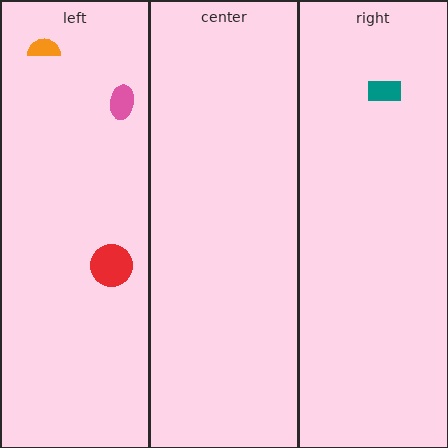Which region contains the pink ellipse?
The left region.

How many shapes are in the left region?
3.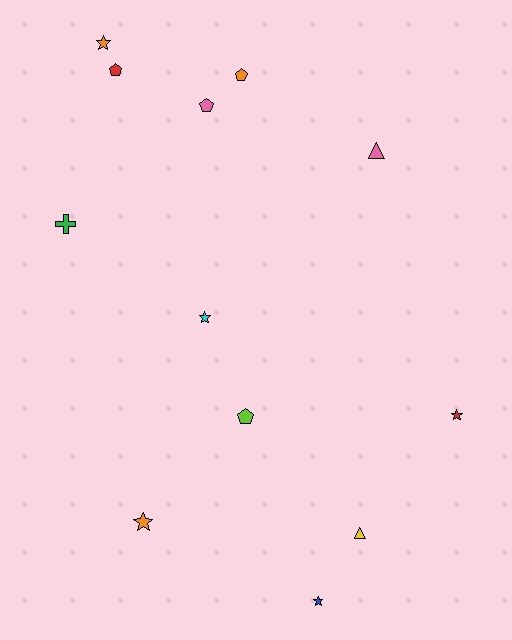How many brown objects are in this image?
There are no brown objects.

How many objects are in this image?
There are 12 objects.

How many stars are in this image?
There are 5 stars.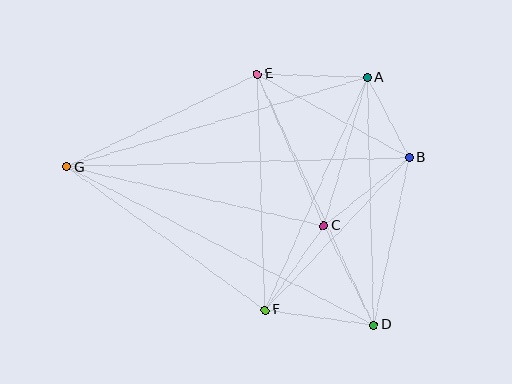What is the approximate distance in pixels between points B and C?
The distance between B and C is approximately 109 pixels.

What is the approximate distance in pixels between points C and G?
The distance between C and G is approximately 264 pixels.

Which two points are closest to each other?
Points A and B are closest to each other.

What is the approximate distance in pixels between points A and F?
The distance between A and F is approximately 254 pixels.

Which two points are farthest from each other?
Points D and G are farthest from each other.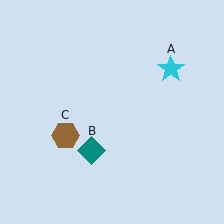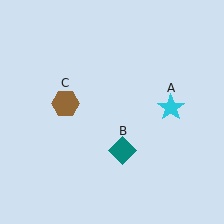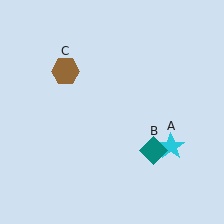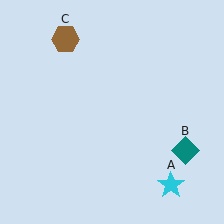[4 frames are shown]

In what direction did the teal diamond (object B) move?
The teal diamond (object B) moved right.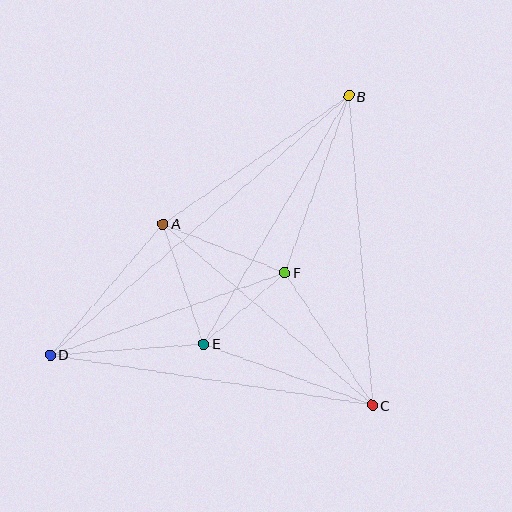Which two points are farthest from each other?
Points B and D are farthest from each other.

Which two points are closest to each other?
Points E and F are closest to each other.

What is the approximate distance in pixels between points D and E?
The distance between D and E is approximately 154 pixels.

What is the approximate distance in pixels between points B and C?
The distance between B and C is approximately 310 pixels.